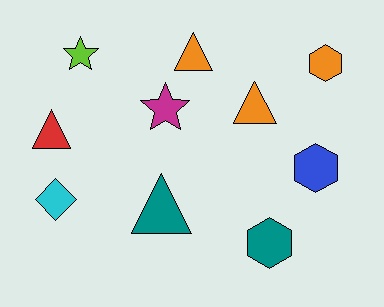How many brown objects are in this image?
There are no brown objects.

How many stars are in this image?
There are 2 stars.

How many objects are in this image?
There are 10 objects.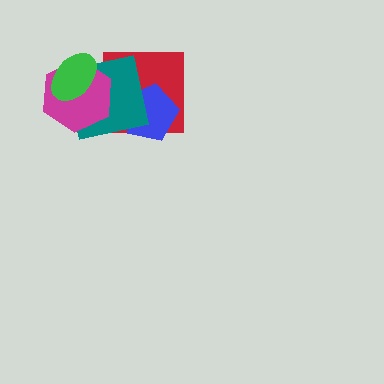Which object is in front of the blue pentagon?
The teal square is in front of the blue pentagon.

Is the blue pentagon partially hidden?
Yes, it is partially covered by another shape.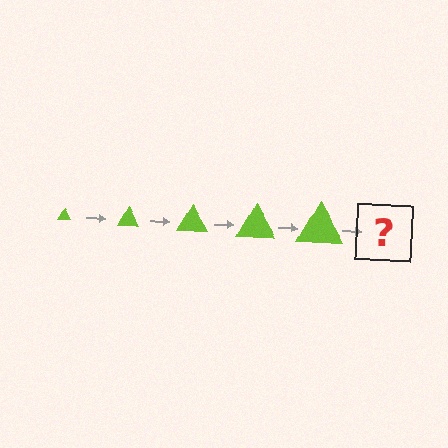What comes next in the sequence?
The next element should be a lime triangle, larger than the previous one.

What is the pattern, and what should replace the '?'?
The pattern is that the triangle gets progressively larger each step. The '?' should be a lime triangle, larger than the previous one.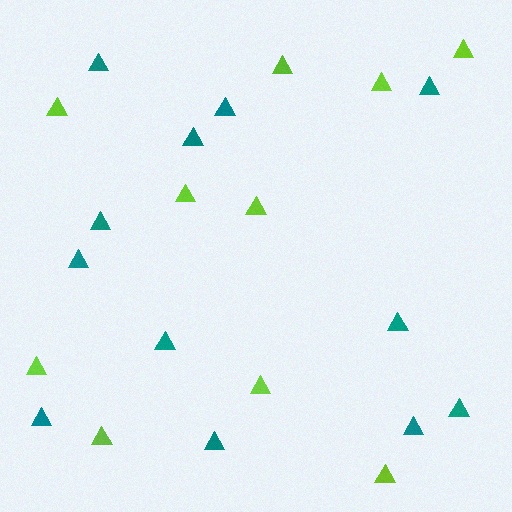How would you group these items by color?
There are 2 groups: one group of lime triangles (10) and one group of teal triangles (12).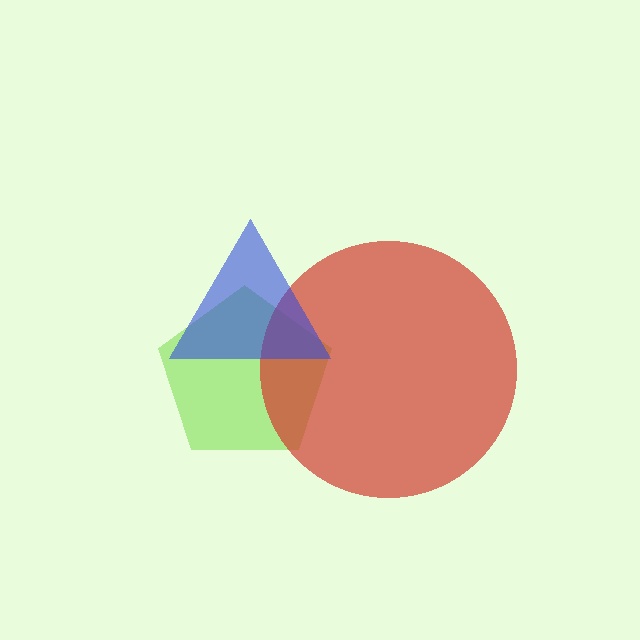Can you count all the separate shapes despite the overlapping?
Yes, there are 3 separate shapes.